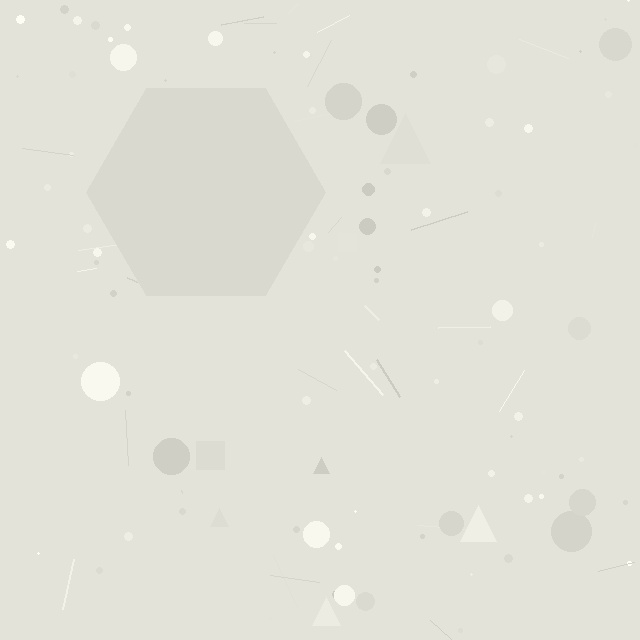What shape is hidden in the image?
A hexagon is hidden in the image.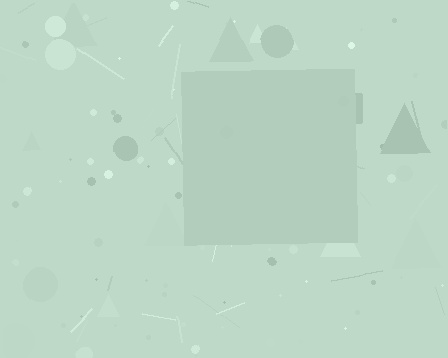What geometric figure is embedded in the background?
A square is embedded in the background.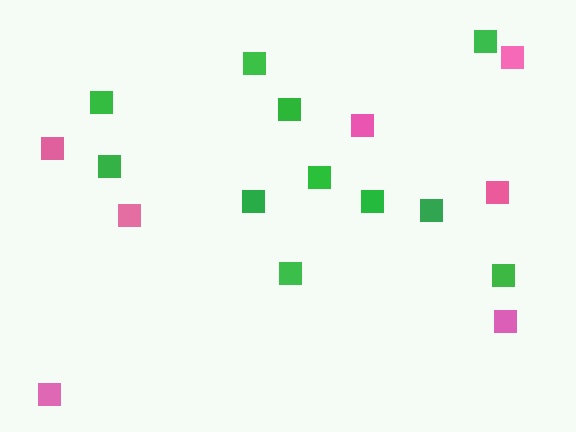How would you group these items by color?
There are 2 groups: one group of green squares (11) and one group of pink squares (7).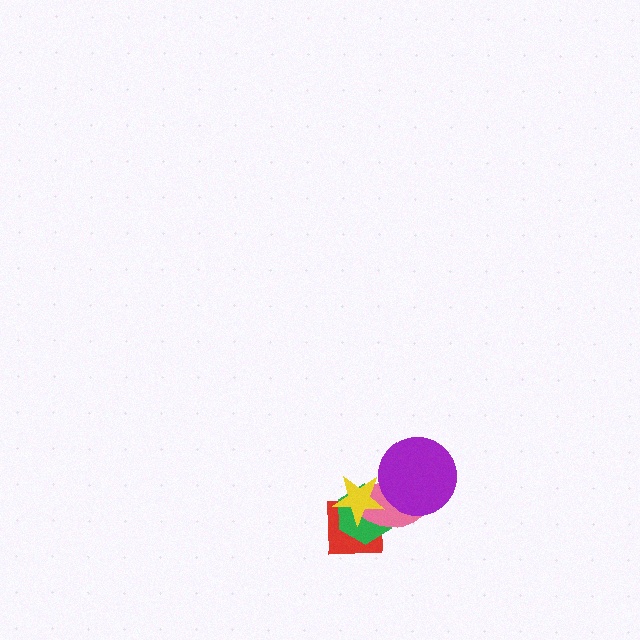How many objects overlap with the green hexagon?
3 objects overlap with the green hexagon.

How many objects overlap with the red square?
3 objects overlap with the red square.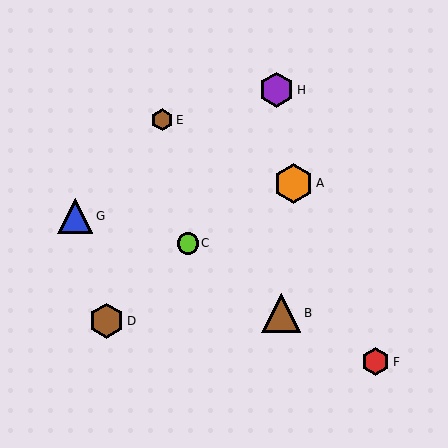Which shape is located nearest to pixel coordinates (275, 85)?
The purple hexagon (labeled H) at (277, 90) is nearest to that location.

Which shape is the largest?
The orange hexagon (labeled A) is the largest.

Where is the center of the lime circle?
The center of the lime circle is at (188, 243).